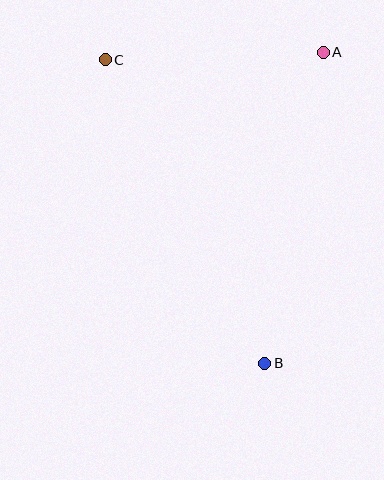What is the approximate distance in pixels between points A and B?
The distance between A and B is approximately 317 pixels.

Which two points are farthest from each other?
Points B and C are farthest from each other.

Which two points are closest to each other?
Points A and C are closest to each other.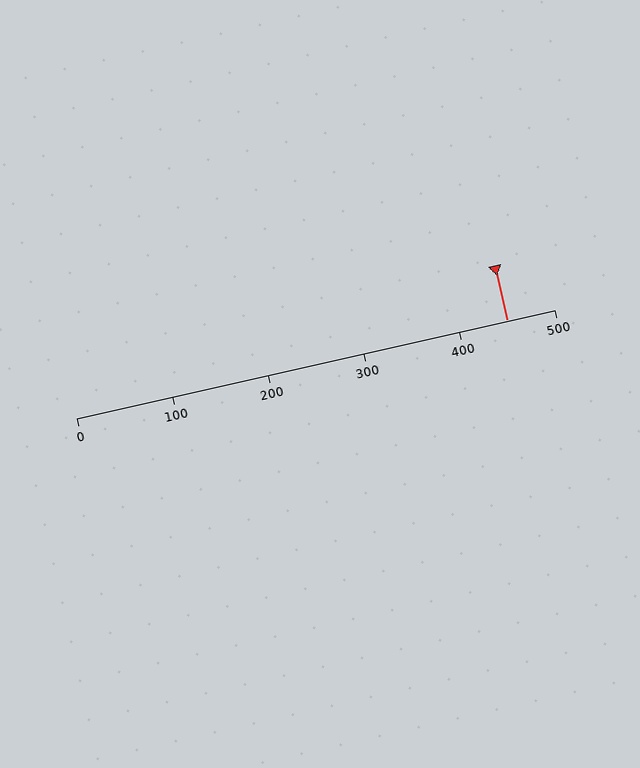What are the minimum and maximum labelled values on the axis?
The axis runs from 0 to 500.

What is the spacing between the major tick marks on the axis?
The major ticks are spaced 100 apart.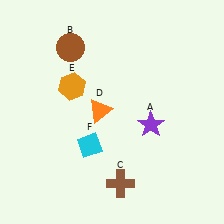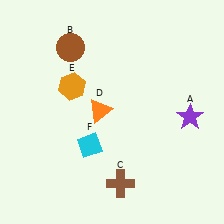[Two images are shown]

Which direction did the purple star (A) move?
The purple star (A) moved right.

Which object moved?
The purple star (A) moved right.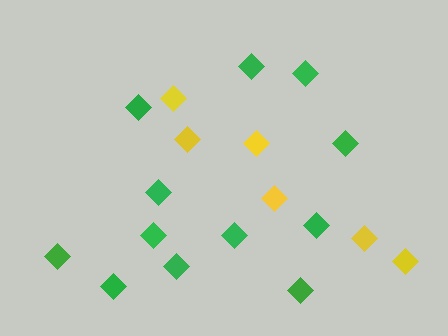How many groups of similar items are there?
There are 2 groups: one group of yellow diamonds (6) and one group of green diamonds (12).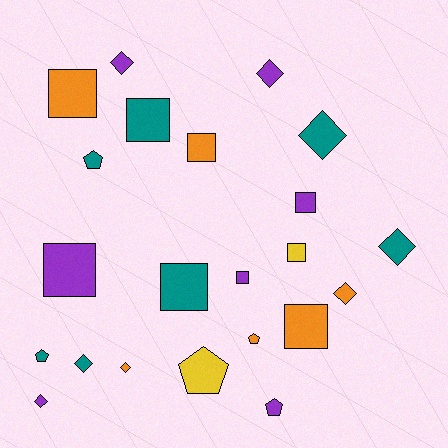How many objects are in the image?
There are 22 objects.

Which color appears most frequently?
Purple, with 7 objects.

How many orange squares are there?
There are 3 orange squares.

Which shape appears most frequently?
Square, with 9 objects.